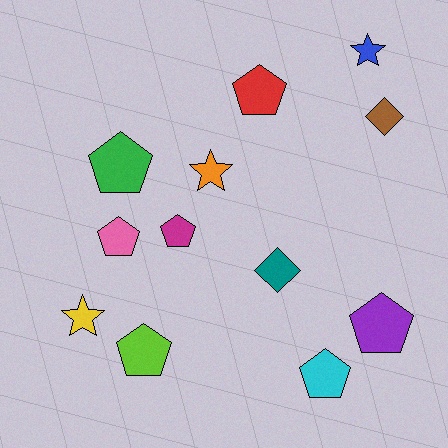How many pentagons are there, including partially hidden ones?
There are 7 pentagons.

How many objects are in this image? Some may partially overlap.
There are 12 objects.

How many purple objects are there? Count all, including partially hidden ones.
There is 1 purple object.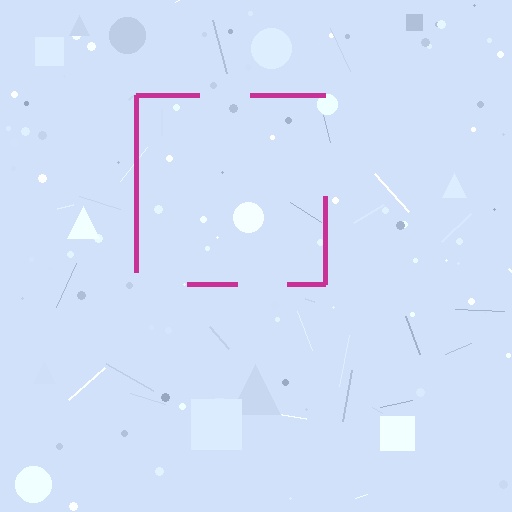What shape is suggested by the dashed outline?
The dashed outline suggests a square.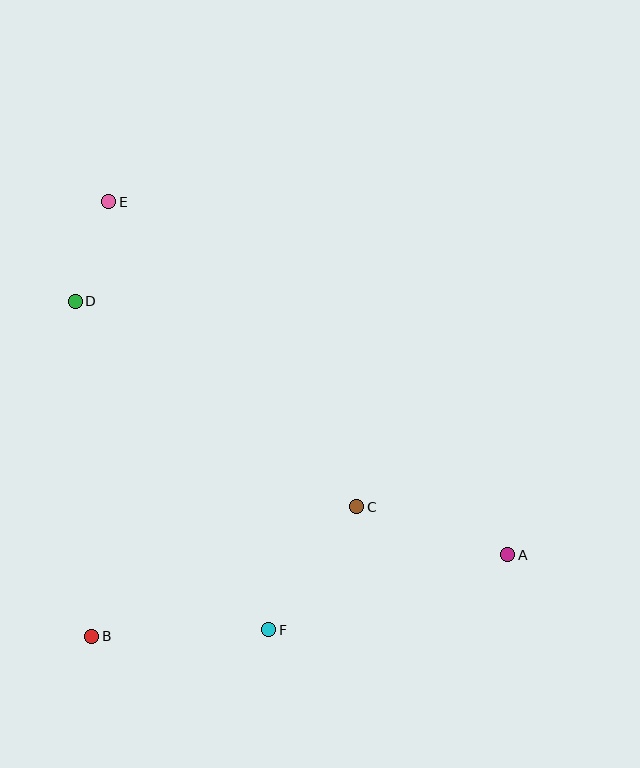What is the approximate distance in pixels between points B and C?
The distance between B and C is approximately 295 pixels.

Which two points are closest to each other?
Points D and E are closest to each other.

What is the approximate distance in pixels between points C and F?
The distance between C and F is approximately 152 pixels.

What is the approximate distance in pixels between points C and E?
The distance between C and E is approximately 393 pixels.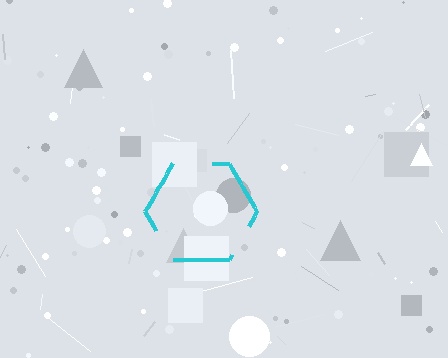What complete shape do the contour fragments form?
The contour fragments form a hexagon.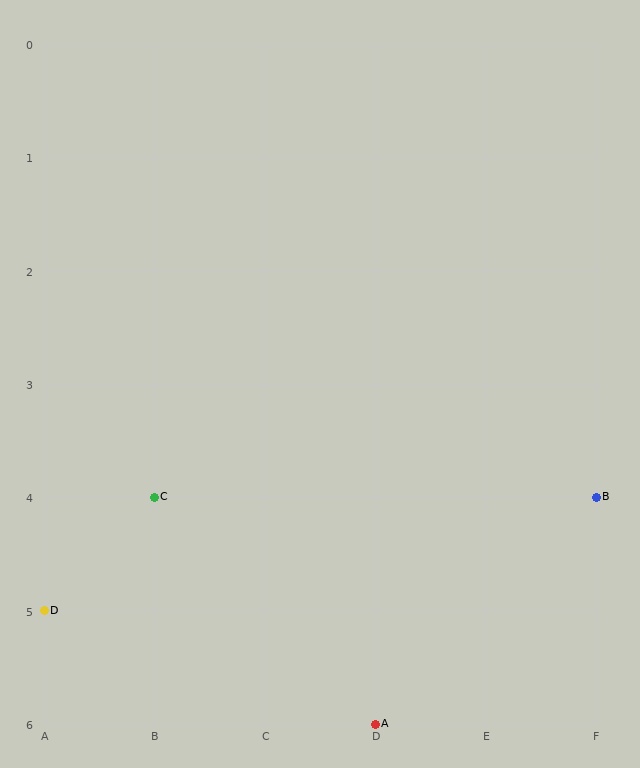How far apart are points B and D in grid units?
Points B and D are 5 columns and 1 row apart (about 5.1 grid units diagonally).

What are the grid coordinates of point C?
Point C is at grid coordinates (B, 4).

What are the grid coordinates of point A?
Point A is at grid coordinates (D, 6).